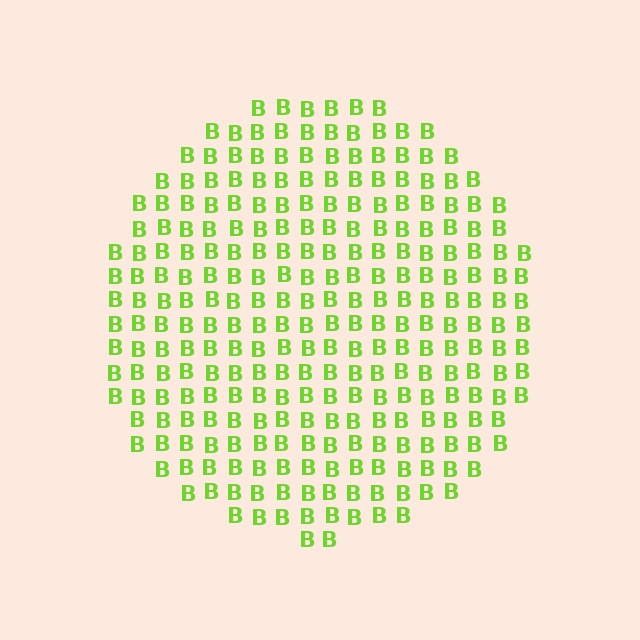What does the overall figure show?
The overall figure shows a circle.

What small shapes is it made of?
It is made of small letter B's.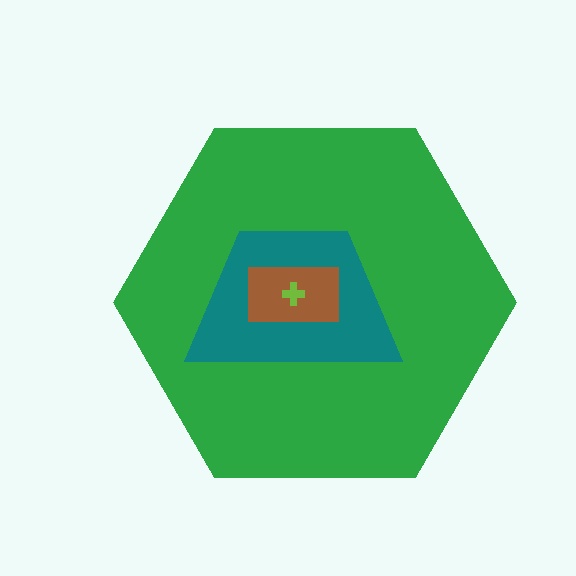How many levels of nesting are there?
4.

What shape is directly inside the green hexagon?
The teal trapezoid.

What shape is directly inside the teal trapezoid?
The brown rectangle.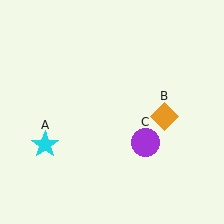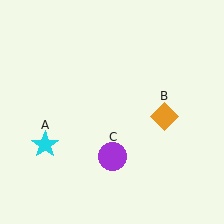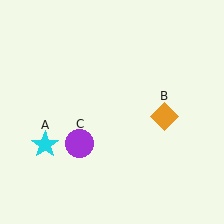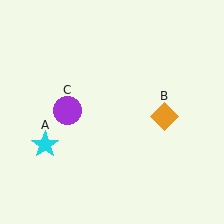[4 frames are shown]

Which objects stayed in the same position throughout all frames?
Cyan star (object A) and orange diamond (object B) remained stationary.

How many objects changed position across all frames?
1 object changed position: purple circle (object C).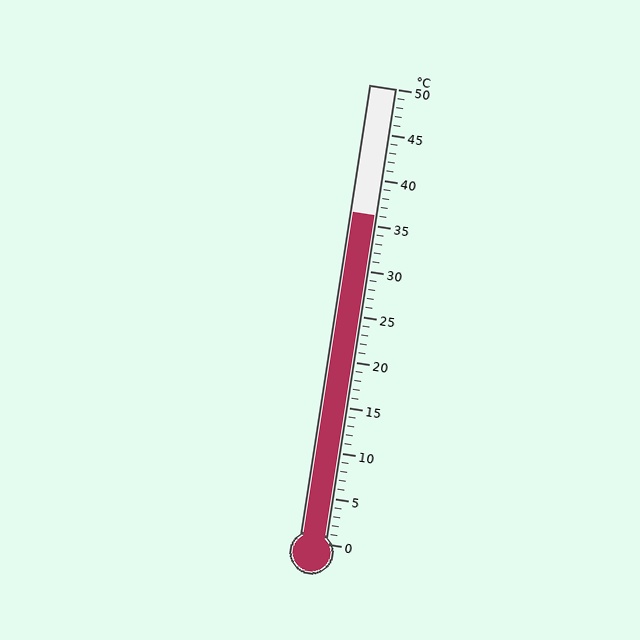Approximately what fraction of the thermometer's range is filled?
The thermometer is filled to approximately 70% of its range.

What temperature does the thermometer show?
The thermometer shows approximately 36°C.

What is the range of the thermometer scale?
The thermometer scale ranges from 0°C to 50°C.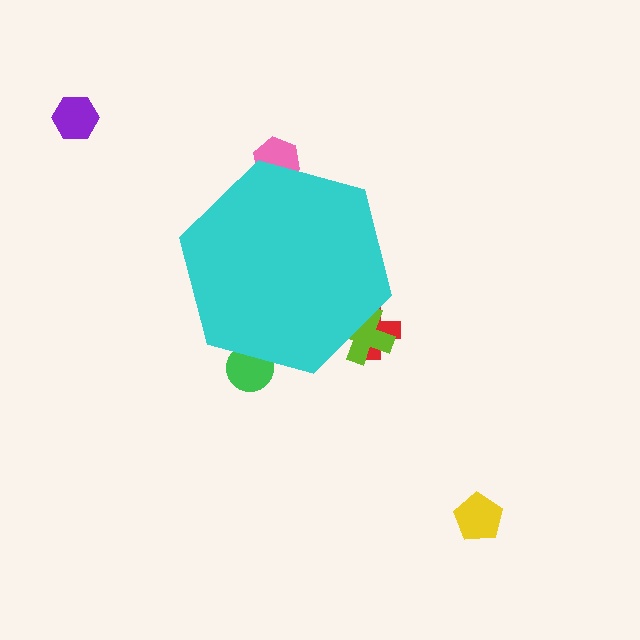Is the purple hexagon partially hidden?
No, the purple hexagon is fully visible.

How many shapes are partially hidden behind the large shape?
4 shapes are partially hidden.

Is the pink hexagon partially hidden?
Yes, the pink hexagon is partially hidden behind the cyan hexagon.